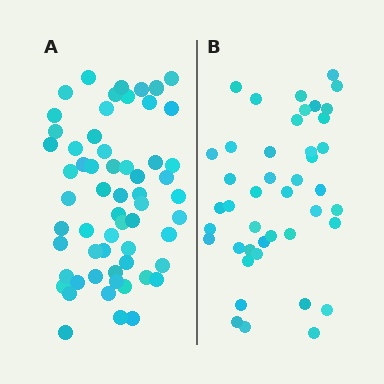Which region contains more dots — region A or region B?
Region A (the left region) has more dots.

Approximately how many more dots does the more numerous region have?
Region A has approximately 15 more dots than region B.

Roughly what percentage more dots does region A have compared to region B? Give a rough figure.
About 40% more.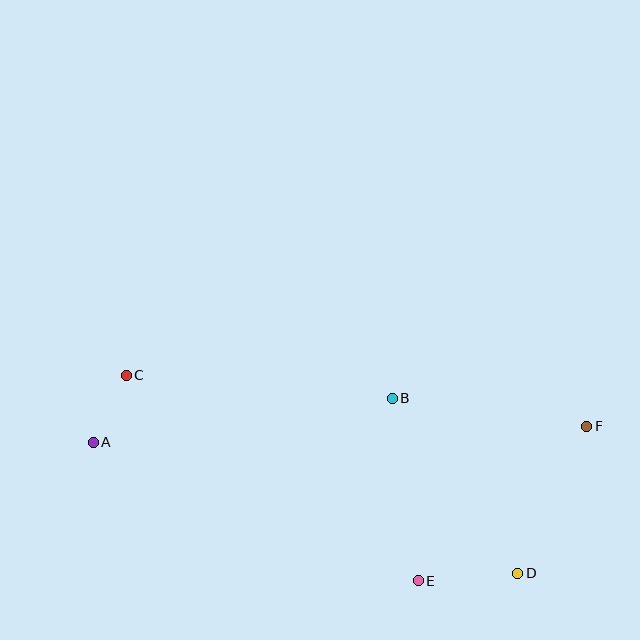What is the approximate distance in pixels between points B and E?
The distance between B and E is approximately 184 pixels.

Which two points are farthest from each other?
Points A and F are farthest from each other.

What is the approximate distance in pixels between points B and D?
The distance between B and D is approximately 215 pixels.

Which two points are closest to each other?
Points A and C are closest to each other.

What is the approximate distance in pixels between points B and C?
The distance between B and C is approximately 267 pixels.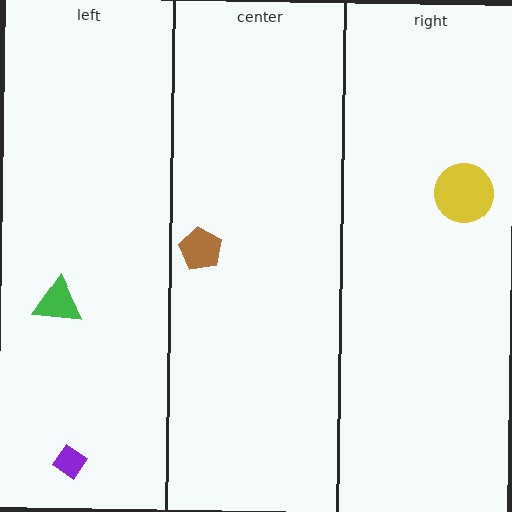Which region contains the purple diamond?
The left region.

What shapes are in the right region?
The yellow circle.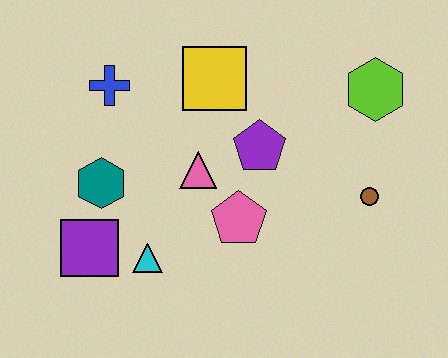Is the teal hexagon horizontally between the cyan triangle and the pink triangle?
No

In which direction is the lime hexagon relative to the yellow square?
The lime hexagon is to the right of the yellow square.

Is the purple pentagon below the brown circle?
No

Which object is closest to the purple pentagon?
The pink triangle is closest to the purple pentagon.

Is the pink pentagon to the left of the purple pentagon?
Yes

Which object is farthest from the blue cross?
The brown circle is farthest from the blue cross.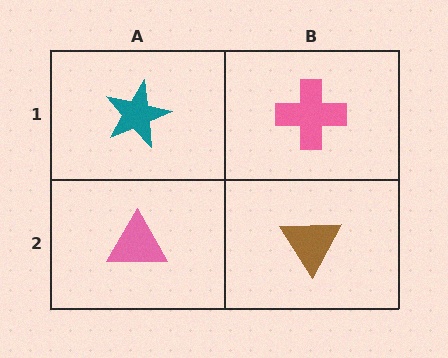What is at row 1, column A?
A teal star.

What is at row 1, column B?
A pink cross.